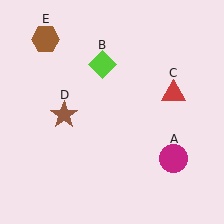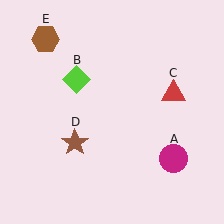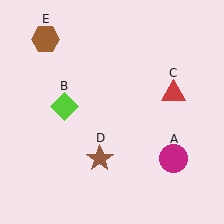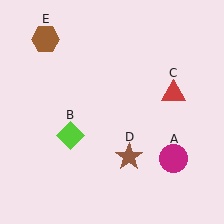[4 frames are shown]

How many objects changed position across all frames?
2 objects changed position: lime diamond (object B), brown star (object D).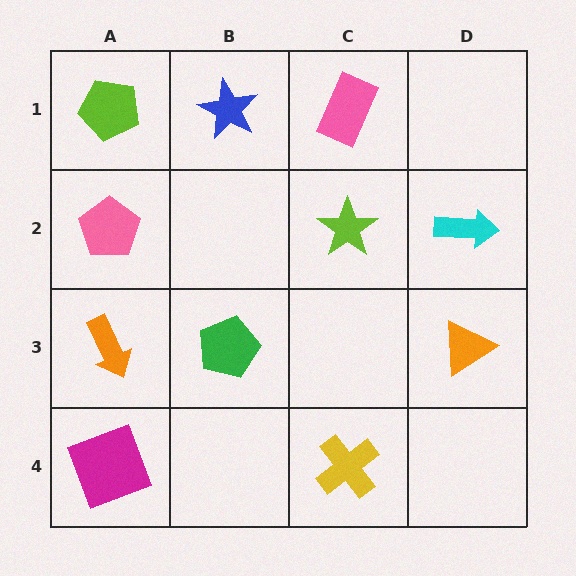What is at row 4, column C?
A yellow cross.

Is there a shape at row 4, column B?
No, that cell is empty.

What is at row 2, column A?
A pink pentagon.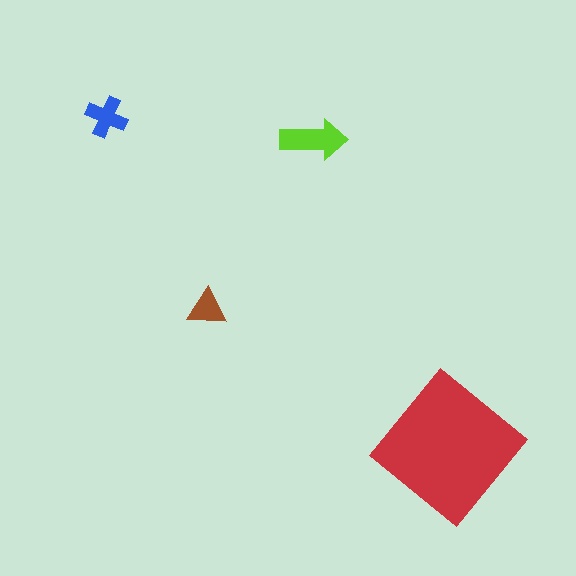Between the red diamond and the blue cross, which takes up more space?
The red diamond.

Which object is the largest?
The red diamond.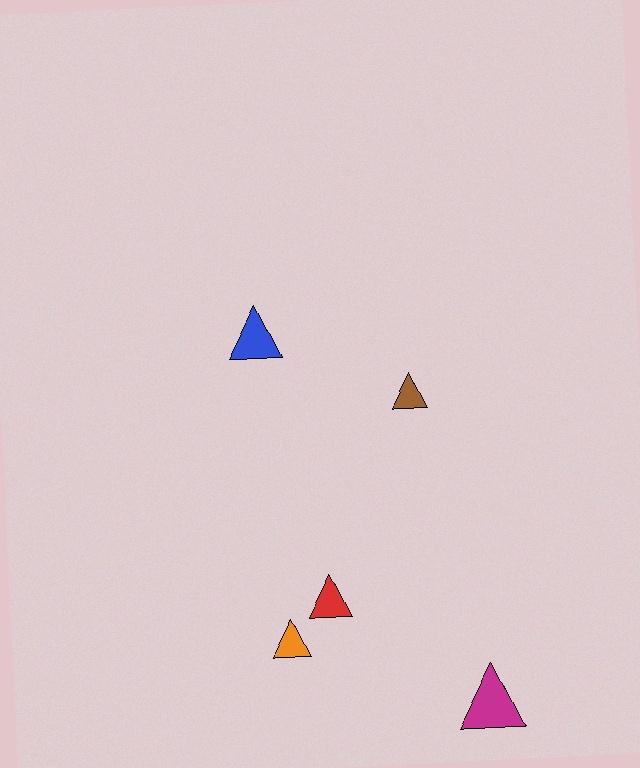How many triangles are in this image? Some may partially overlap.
There are 5 triangles.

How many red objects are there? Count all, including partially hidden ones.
There is 1 red object.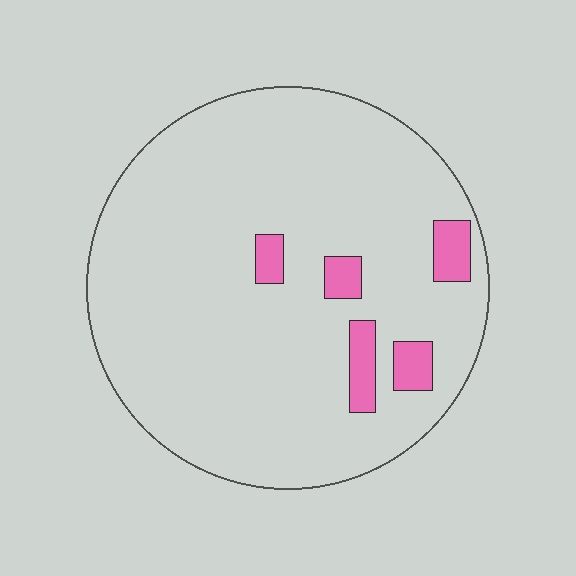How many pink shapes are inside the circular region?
5.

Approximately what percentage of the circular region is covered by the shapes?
Approximately 10%.